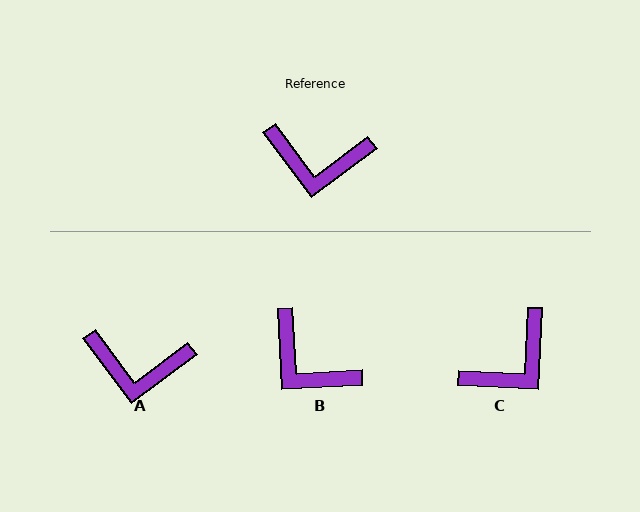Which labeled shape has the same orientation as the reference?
A.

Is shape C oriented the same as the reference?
No, it is off by about 51 degrees.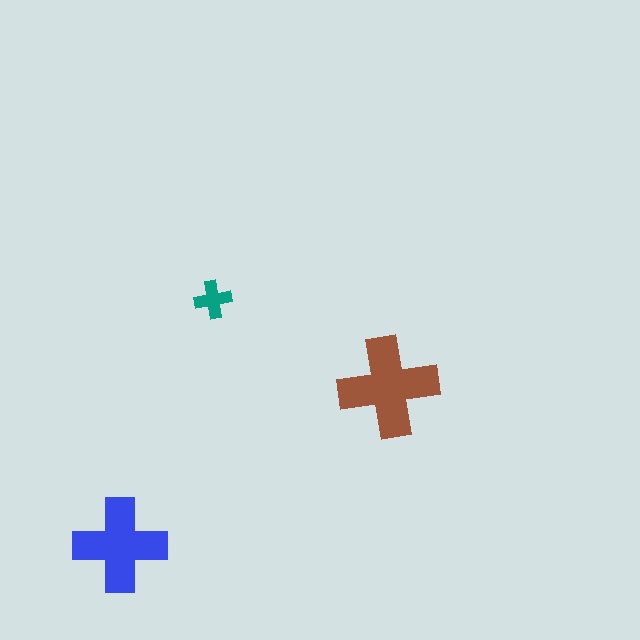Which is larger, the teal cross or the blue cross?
The blue one.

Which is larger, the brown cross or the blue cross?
The brown one.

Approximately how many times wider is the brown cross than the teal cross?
About 2.5 times wider.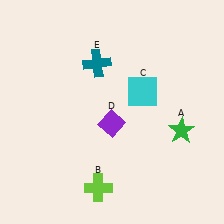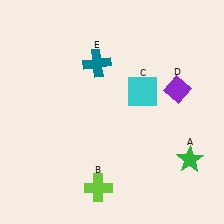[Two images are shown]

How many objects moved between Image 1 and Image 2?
2 objects moved between the two images.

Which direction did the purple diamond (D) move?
The purple diamond (D) moved right.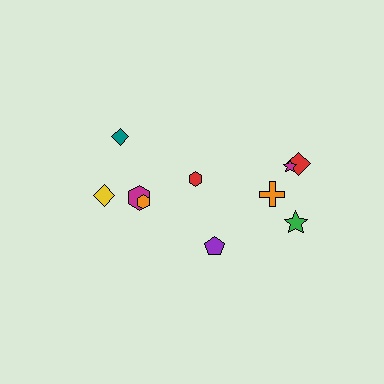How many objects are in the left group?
There are 4 objects.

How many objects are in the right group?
There are 6 objects.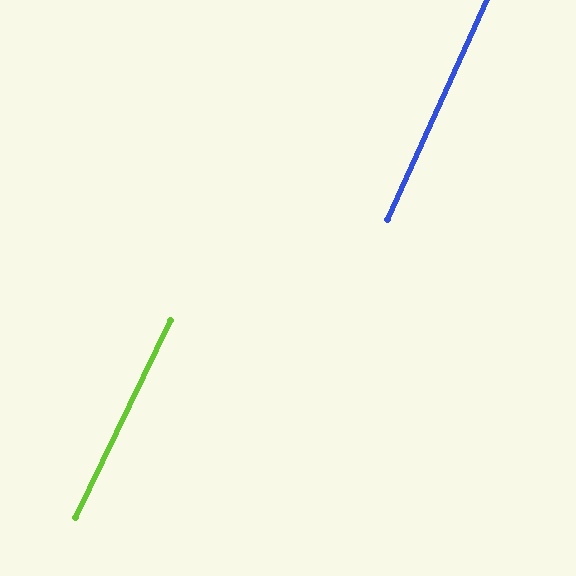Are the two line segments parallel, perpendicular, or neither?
Parallel — their directions differ by only 1.4°.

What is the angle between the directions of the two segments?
Approximately 1 degree.